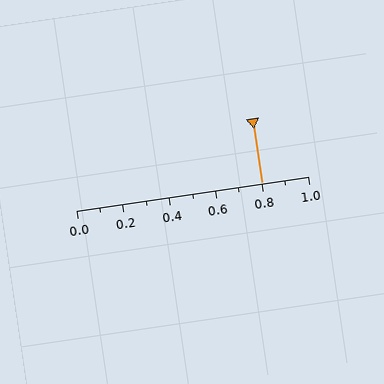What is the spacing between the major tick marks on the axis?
The major ticks are spaced 0.2 apart.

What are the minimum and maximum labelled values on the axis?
The axis runs from 0.0 to 1.0.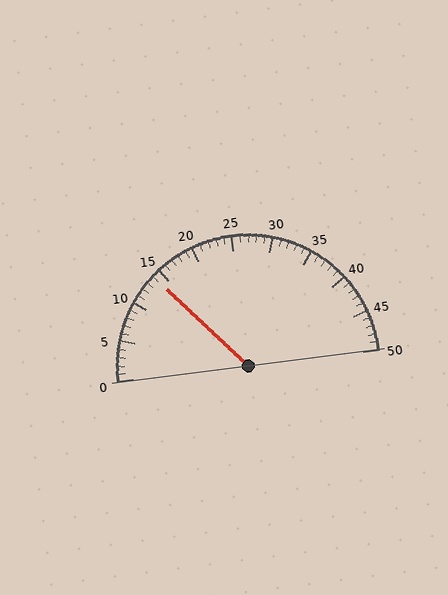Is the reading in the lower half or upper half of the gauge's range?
The reading is in the lower half of the range (0 to 50).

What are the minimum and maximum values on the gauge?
The gauge ranges from 0 to 50.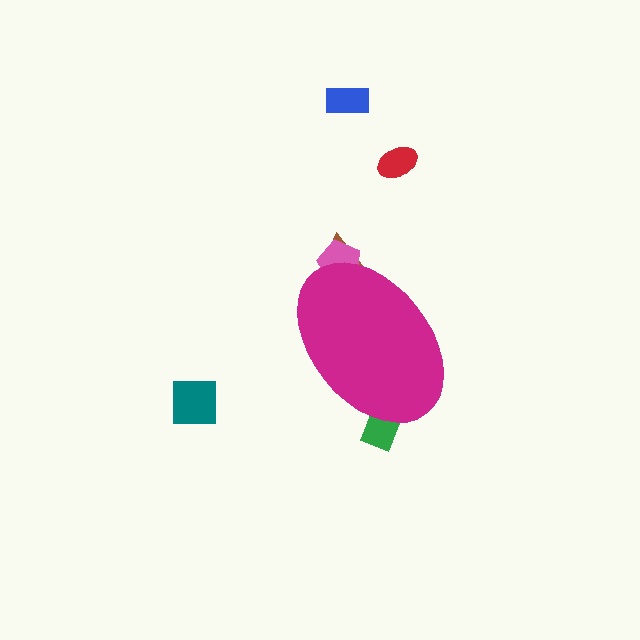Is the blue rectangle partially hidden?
No, the blue rectangle is fully visible.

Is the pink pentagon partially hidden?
Yes, the pink pentagon is partially hidden behind the magenta ellipse.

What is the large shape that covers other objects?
A magenta ellipse.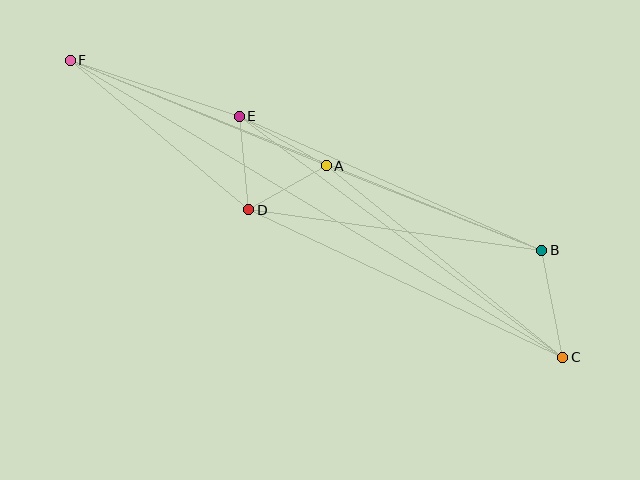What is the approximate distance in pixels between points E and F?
The distance between E and F is approximately 178 pixels.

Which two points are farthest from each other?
Points C and F are farthest from each other.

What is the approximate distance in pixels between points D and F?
The distance between D and F is approximately 233 pixels.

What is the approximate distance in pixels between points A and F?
The distance between A and F is approximately 277 pixels.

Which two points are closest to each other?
Points A and D are closest to each other.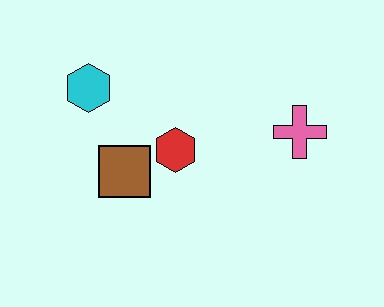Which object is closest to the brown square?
The red hexagon is closest to the brown square.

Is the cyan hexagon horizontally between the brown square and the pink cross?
No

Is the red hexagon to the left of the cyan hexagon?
No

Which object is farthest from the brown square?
The pink cross is farthest from the brown square.